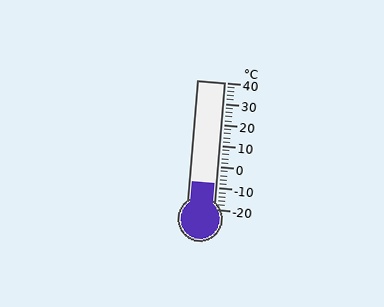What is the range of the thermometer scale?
The thermometer scale ranges from -20°C to 40°C.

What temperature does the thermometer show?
The thermometer shows approximately -8°C.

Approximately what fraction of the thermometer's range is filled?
The thermometer is filled to approximately 20% of its range.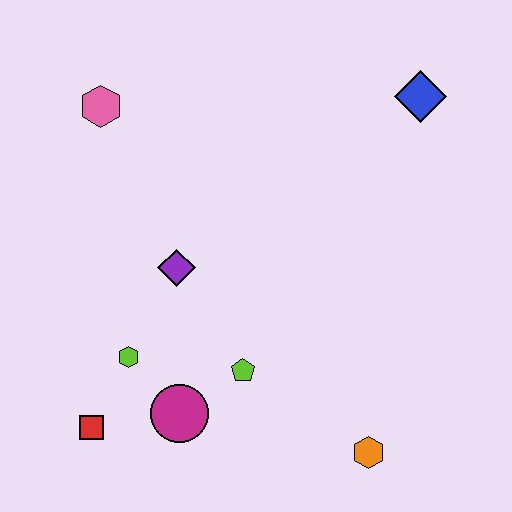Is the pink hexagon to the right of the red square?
Yes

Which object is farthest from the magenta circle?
The blue diamond is farthest from the magenta circle.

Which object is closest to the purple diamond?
The lime hexagon is closest to the purple diamond.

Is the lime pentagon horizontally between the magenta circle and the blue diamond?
Yes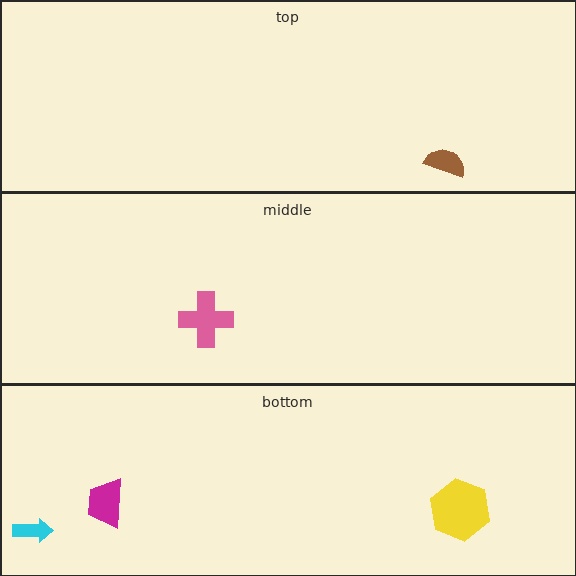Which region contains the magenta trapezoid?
The bottom region.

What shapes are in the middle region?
The pink cross.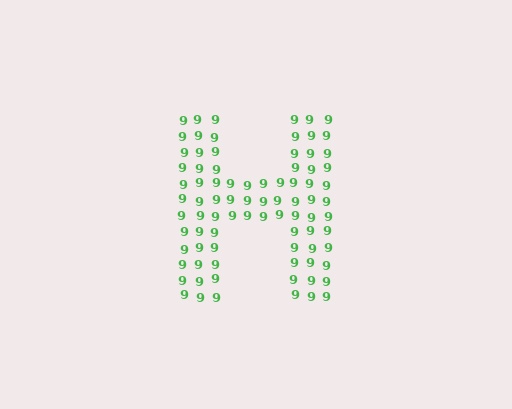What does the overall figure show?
The overall figure shows the letter H.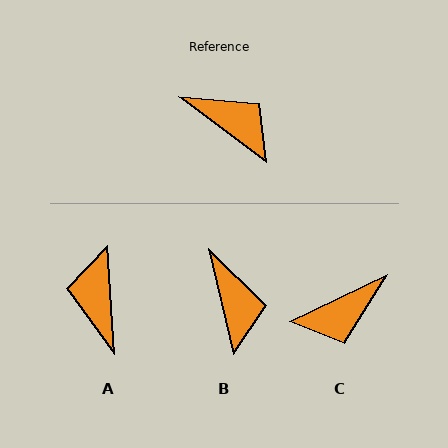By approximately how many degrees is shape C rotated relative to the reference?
Approximately 118 degrees clockwise.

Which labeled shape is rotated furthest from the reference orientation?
A, about 131 degrees away.